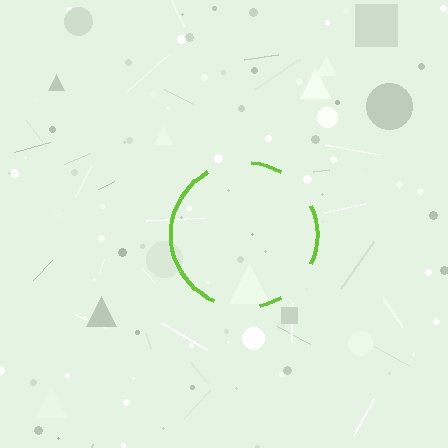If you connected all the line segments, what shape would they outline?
They would outline a circle.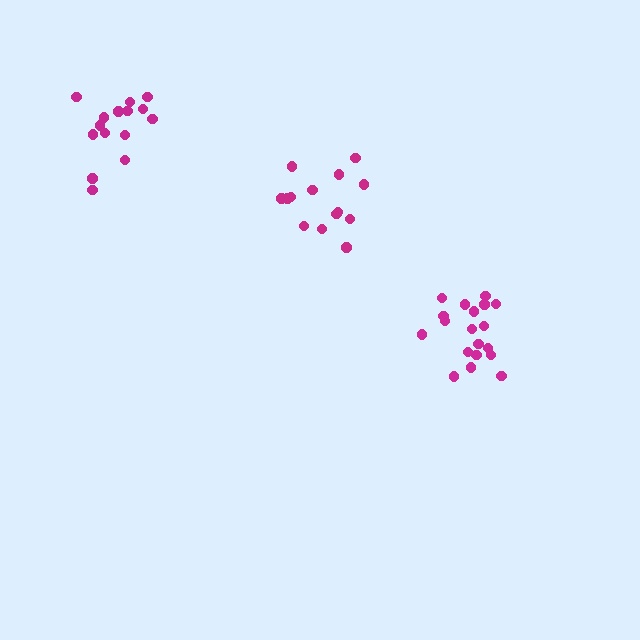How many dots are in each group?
Group 1: 14 dots, Group 2: 15 dots, Group 3: 19 dots (48 total).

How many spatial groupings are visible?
There are 3 spatial groupings.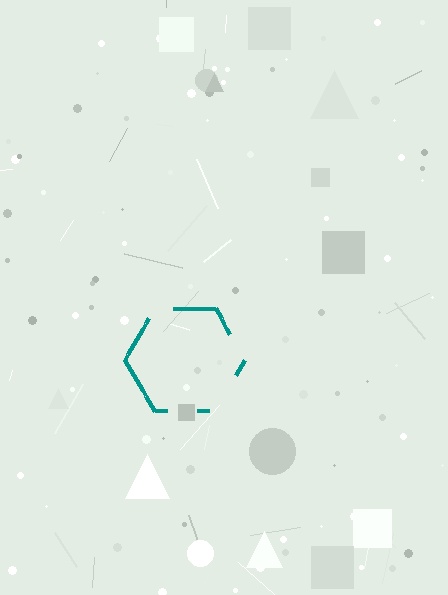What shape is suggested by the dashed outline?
The dashed outline suggests a hexagon.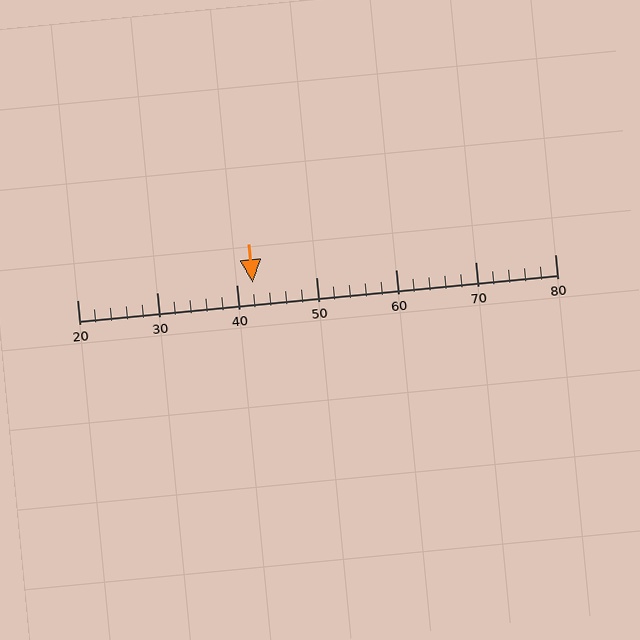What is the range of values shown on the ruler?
The ruler shows values from 20 to 80.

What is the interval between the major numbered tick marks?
The major tick marks are spaced 10 units apart.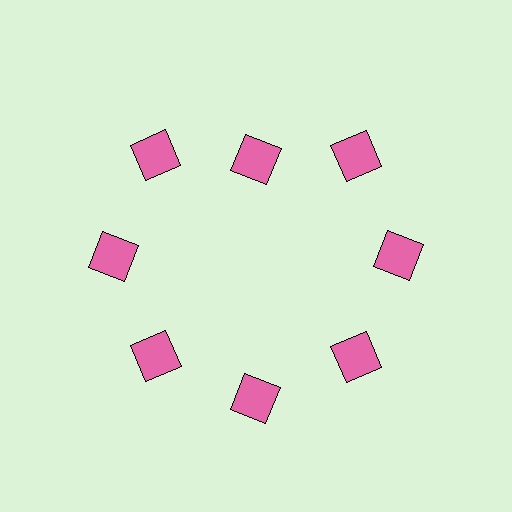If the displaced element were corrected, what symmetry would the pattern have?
It would have 8-fold rotational symmetry — the pattern would map onto itself every 45 degrees.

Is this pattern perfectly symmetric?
No. The 8 pink squares are arranged in a ring, but one element near the 12 o'clock position is pulled inward toward the center, breaking the 8-fold rotational symmetry.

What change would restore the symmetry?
The symmetry would be restored by moving it outward, back onto the ring so that all 8 squares sit at equal angles and equal distance from the center.